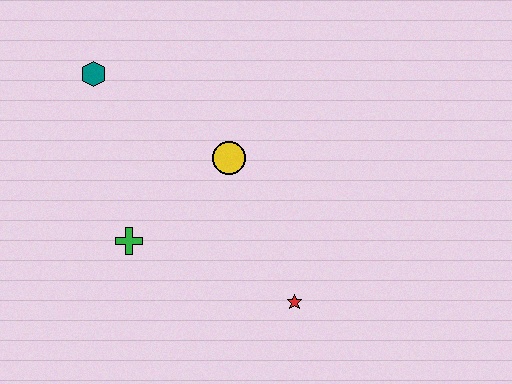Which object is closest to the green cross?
The yellow circle is closest to the green cross.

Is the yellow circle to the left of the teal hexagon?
No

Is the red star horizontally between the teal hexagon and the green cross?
No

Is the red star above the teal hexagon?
No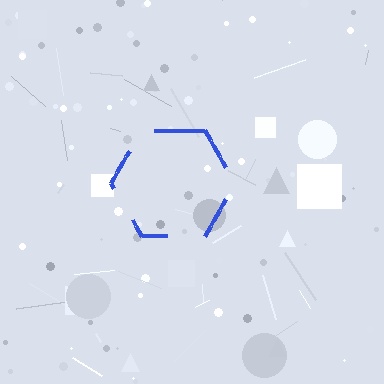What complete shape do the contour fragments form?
The contour fragments form a hexagon.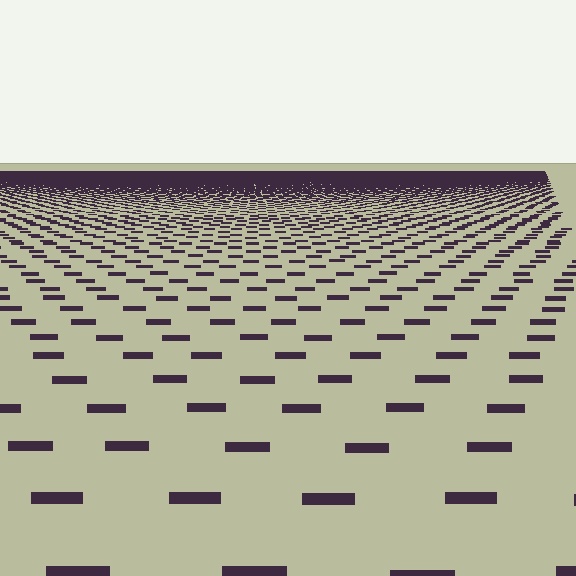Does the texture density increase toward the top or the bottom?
Density increases toward the top.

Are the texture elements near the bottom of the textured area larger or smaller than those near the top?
Larger. Near the bottom, elements are closer to the viewer and appear at a bigger on-screen size.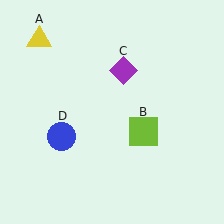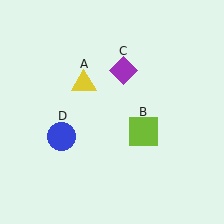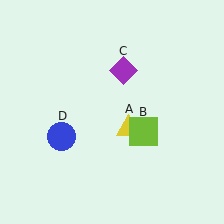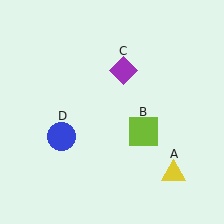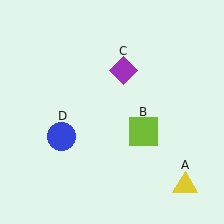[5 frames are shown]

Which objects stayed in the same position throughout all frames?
Lime square (object B) and purple diamond (object C) and blue circle (object D) remained stationary.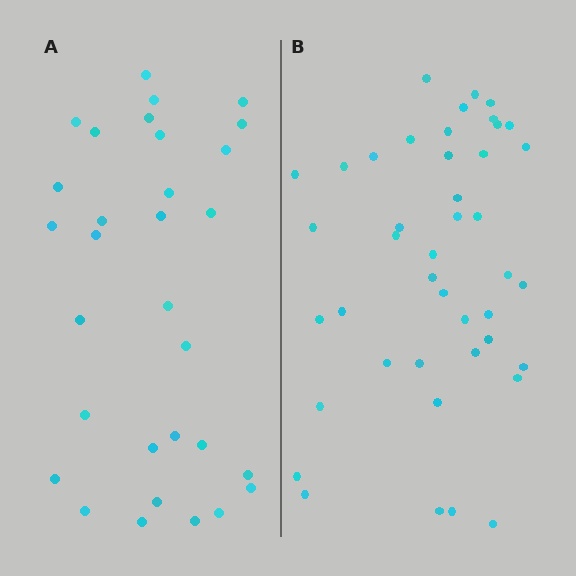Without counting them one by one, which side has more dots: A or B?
Region B (the right region) has more dots.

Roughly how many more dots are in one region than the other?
Region B has roughly 12 or so more dots than region A.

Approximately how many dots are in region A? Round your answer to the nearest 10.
About 30 dots. (The exact count is 31, which rounds to 30.)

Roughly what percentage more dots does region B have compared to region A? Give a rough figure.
About 40% more.